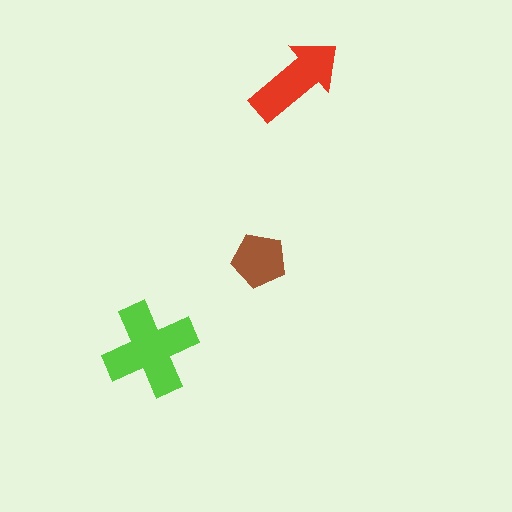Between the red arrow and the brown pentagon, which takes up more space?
The red arrow.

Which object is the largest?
The lime cross.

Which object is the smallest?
The brown pentagon.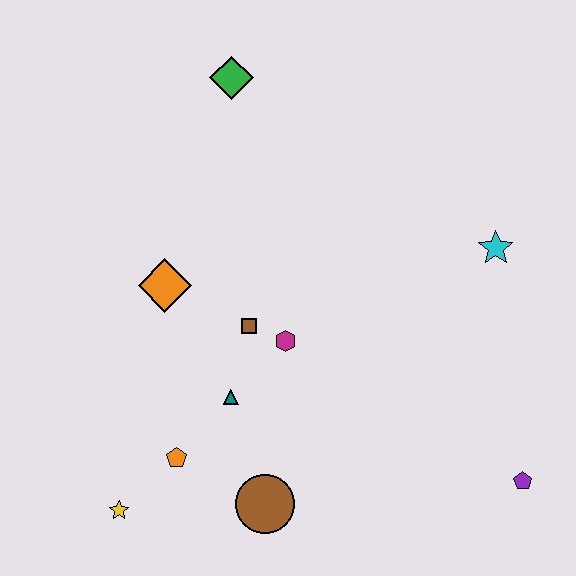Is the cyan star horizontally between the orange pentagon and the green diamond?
No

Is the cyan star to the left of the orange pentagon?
No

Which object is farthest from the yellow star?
The cyan star is farthest from the yellow star.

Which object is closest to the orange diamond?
The brown square is closest to the orange diamond.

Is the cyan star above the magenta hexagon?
Yes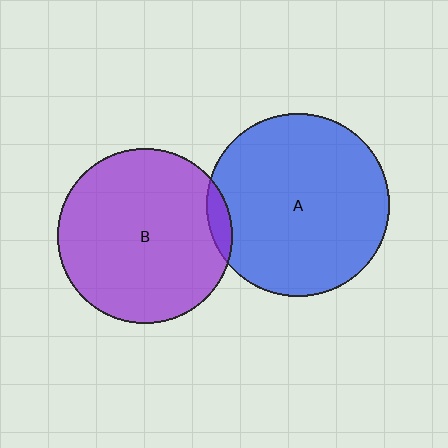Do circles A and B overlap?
Yes.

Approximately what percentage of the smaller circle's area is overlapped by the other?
Approximately 5%.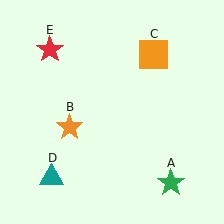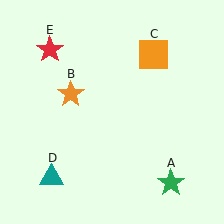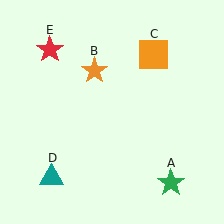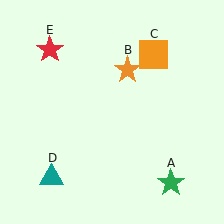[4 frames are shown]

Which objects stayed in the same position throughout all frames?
Green star (object A) and orange square (object C) and teal triangle (object D) and red star (object E) remained stationary.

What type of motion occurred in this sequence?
The orange star (object B) rotated clockwise around the center of the scene.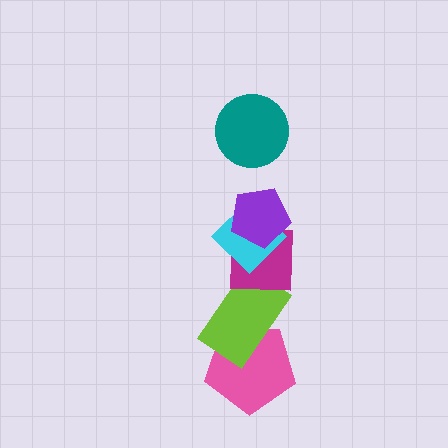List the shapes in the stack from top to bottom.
From top to bottom: the teal circle, the purple pentagon, the cyan diamond, the magenta square, the lime rectangle, the pink pentagon.